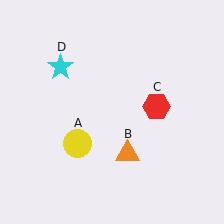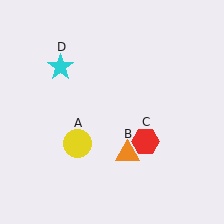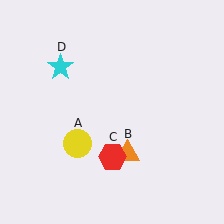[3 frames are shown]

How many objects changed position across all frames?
1 object changed position: red hexagon (object C).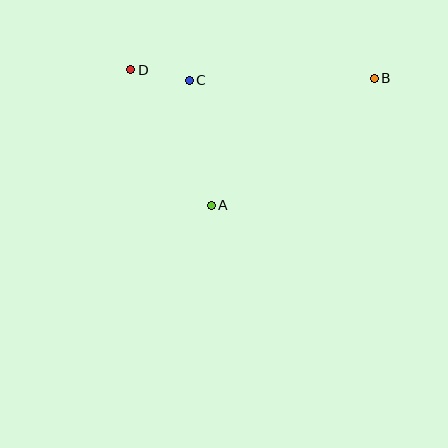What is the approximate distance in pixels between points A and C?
The distance between A and C is approximately 127 pixels.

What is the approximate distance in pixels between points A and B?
The distance between A and B is approximately 207 pixels.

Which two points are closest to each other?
Points C and D are closest to each other.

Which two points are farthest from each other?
Points B and D are farthest from each other.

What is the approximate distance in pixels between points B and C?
The distance between B and C is approximately 185 pixels.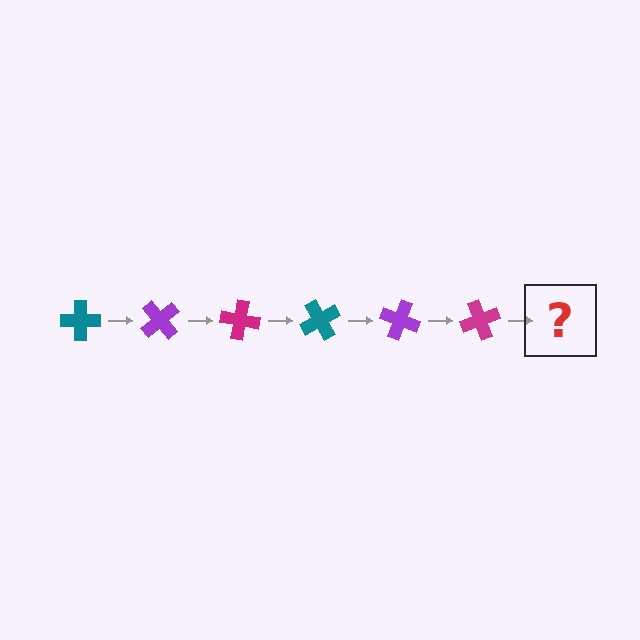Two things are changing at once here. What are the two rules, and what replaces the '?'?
The two rules are that it rotates 50 degrees each step and the color cycles through teal, purple, and magenta. The '?' should be a teal cross, rotated 300 degrees from the start.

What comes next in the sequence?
The next element should be a teal cross, rotated 300 degrees from the start.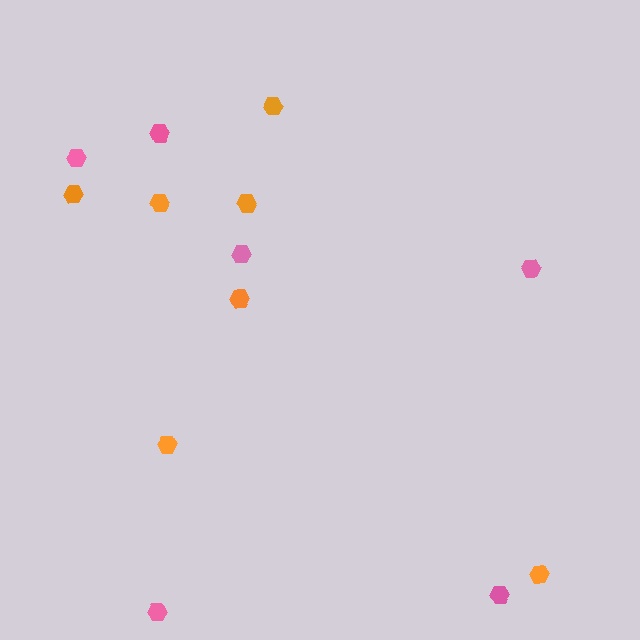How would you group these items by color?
There are 2 groups: one group of pink hexagons (6) and one group of orange hexagons (7).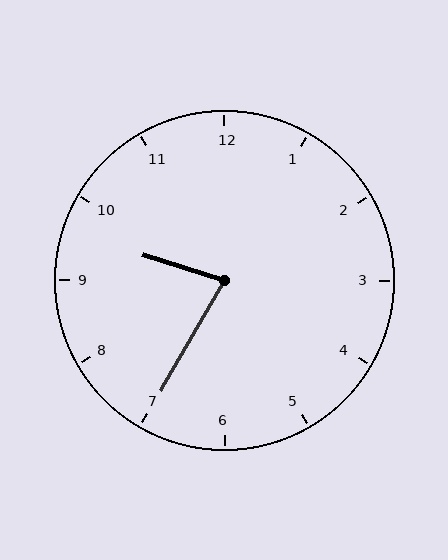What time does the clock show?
9:35.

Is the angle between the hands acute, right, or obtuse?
It is acute.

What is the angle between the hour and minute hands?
Approximately 78 degrees.